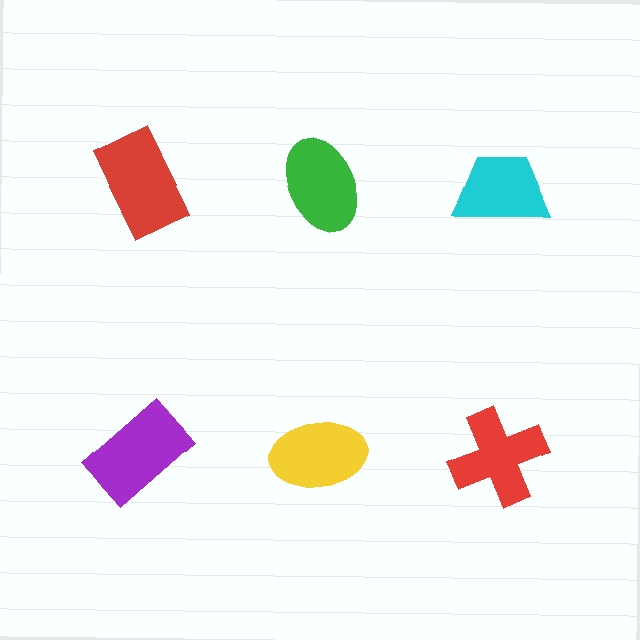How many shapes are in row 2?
3 shapes.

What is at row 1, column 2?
A green ellipse.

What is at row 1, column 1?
A red rectangle.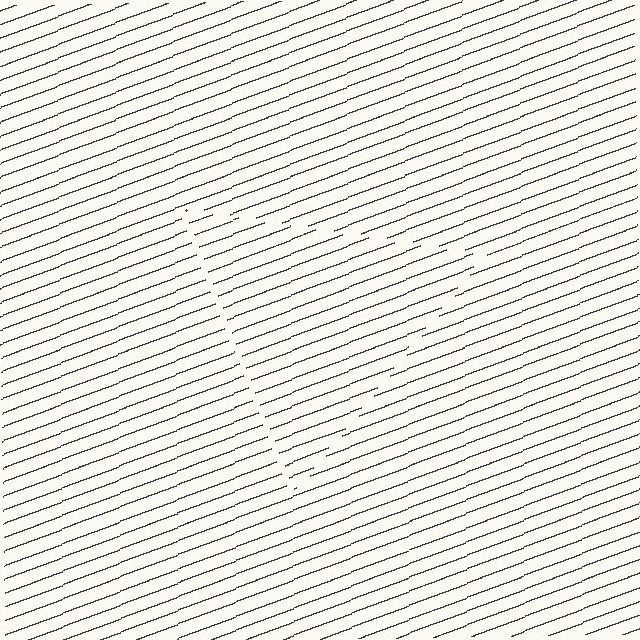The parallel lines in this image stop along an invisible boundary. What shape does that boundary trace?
An illusory triangle. The interior of the shape contains the same grating, shifted by half a period — the contour is defined by the phase discontinuity where line-ends from the inner and outer gratings abut.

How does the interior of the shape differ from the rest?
The interior of the shape contains the same grating, shifted by half a period — the contour is defined by the phase discontinuity where line-ends from the inner and outer gratings abut.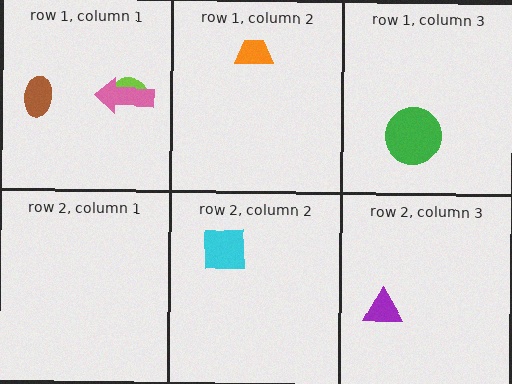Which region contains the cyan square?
The row 2, column 2 region.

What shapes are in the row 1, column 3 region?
The green circle.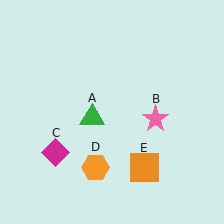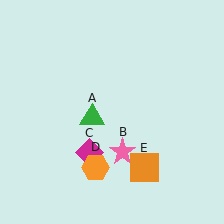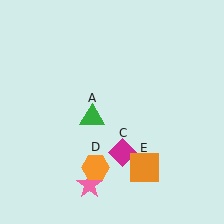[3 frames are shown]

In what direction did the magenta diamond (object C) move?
The magenta diamond (object C) moved right.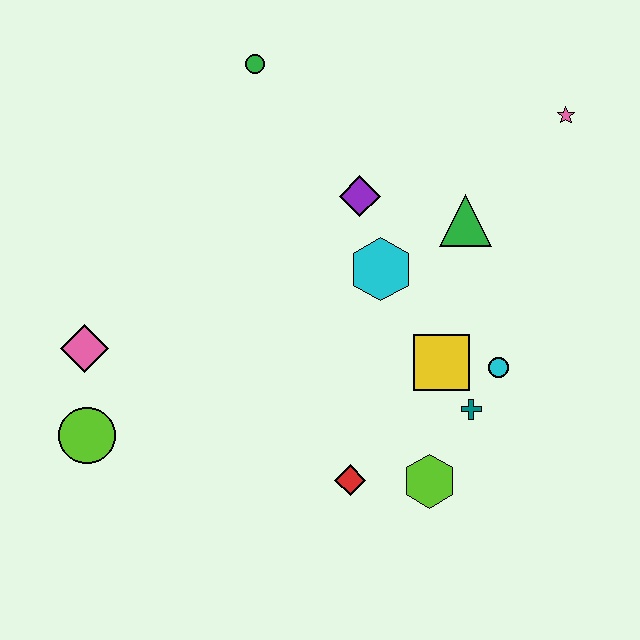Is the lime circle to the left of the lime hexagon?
Yes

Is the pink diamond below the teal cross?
No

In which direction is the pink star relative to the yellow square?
The pink star is above the yellow square.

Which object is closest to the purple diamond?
The cyan hexagon is closest to the purple diamond.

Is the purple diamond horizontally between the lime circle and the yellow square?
Yes